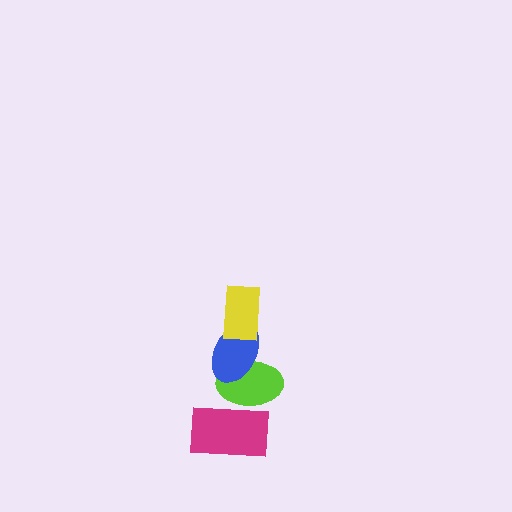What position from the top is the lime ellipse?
The lime ellipse is 3rd from the top.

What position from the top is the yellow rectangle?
The yellow rectangle is 1st from the top.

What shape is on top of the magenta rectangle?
The lime ellipse is on top of the magenta rectangle.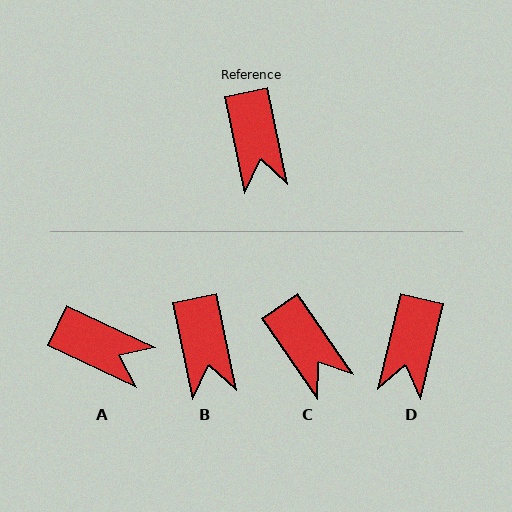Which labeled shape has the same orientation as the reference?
B.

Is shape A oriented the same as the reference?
No, it is off by about 53 degrees.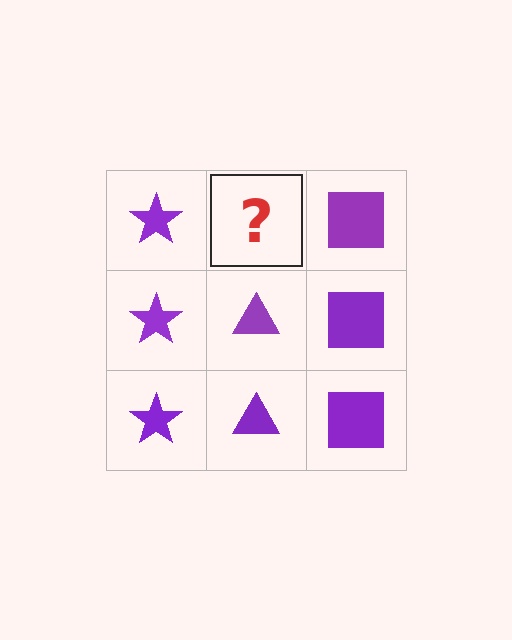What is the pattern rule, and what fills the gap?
The rule is that each column has a consistent shape. The gap should be filled with a purple triangle.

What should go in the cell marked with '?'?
The missing cell should contain a purple triangle.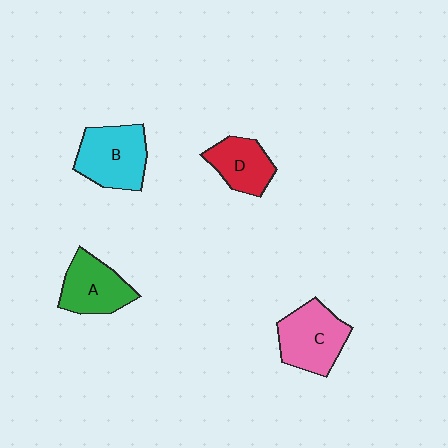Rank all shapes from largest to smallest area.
From largest to smallest: B (cyan), C (pink), A (green), D (red).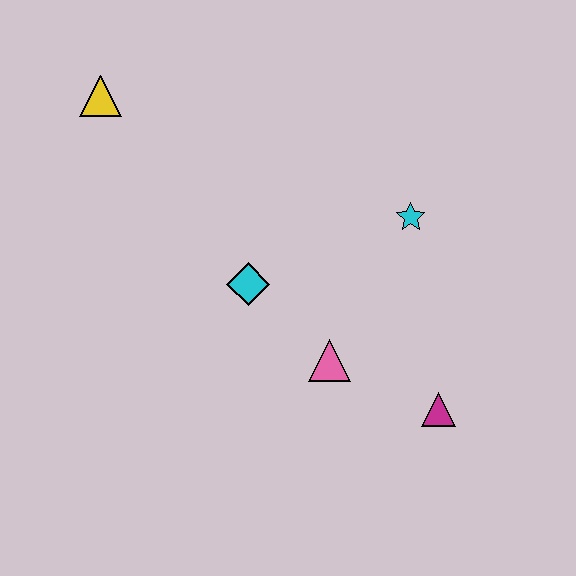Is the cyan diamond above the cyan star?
No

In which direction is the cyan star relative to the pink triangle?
The cyan star is above the pink triangle.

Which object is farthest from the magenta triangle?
The yellow triangle is farthest from the magenta triangle.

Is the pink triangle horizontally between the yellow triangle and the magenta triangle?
Yes